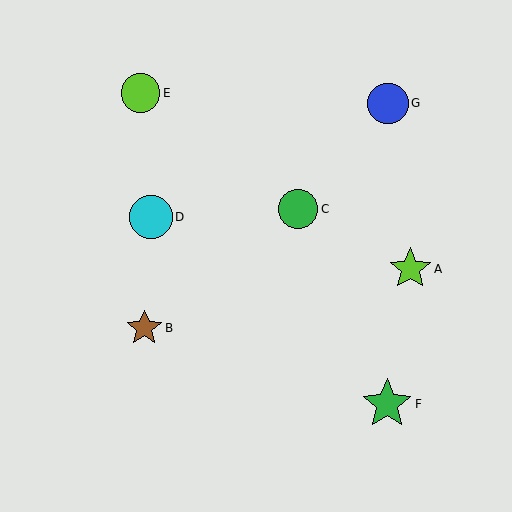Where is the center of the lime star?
The center of the lime star is at (410, 269).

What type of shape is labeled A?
Shape A is a lime star.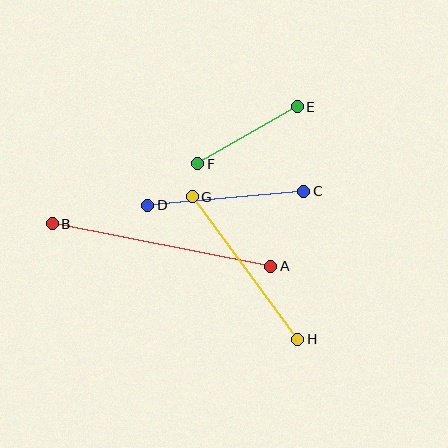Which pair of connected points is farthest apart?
Points A and B are farthest apart.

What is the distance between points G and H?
The distance is approximately 178 pixels.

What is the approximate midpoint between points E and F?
The midpoint is at approximately (247, 135) pixels.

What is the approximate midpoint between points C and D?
The midpoint is at approximately (226, 198) pixels.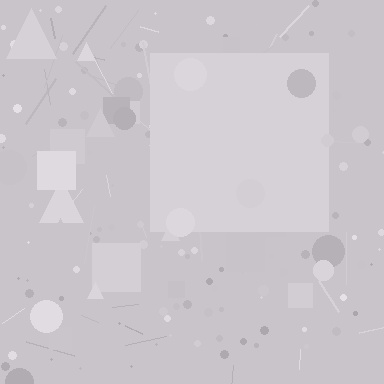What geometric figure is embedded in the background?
A square is embedded in the background.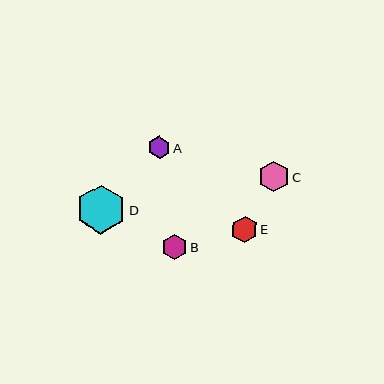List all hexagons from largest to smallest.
From largest to smallest: D, C, E, B, A.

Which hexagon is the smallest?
Hexagon A is the smallest with a size of approximately 23 pixels.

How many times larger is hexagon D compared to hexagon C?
Hexagon D is approximately 1.6 times the size of hexagon C.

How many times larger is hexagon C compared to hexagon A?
Hexagon C is approximately 1.3 times the size of hexagon A.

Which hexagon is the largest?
Hexagon D is the largest with a size of approximately 49 pixels.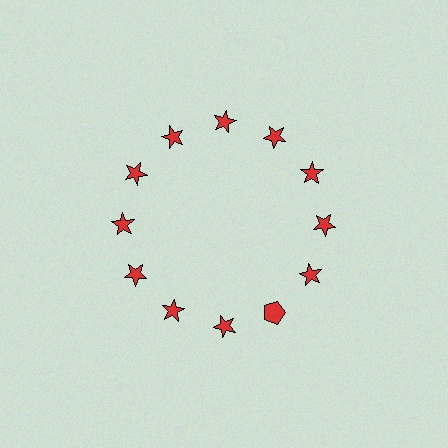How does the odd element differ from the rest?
It has a different shape: pentagon instead of star.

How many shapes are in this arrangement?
There are 12 shapes arranged in a ring pattern.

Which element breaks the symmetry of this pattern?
The red pentagon at roughly the 5 o'clock position breaks the symmetry. All other shapes are red stars.